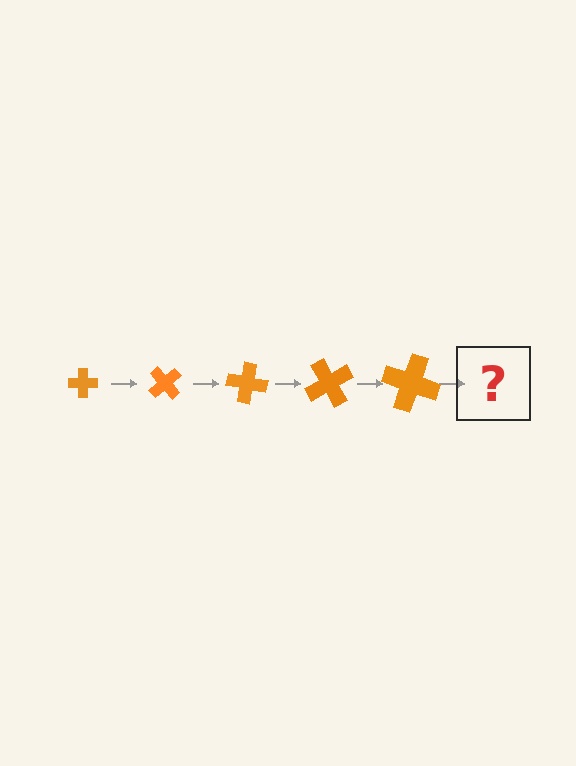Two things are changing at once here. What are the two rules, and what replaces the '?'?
The two rules are that the cross grows larger each step and it rotates 50 degrees each step. The '?' should be a cross, larger than the previous one and rotated 250 degrees from the start.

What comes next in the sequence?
The next element should be a cross, larger than the previous one and rotated 250 degrees from the start.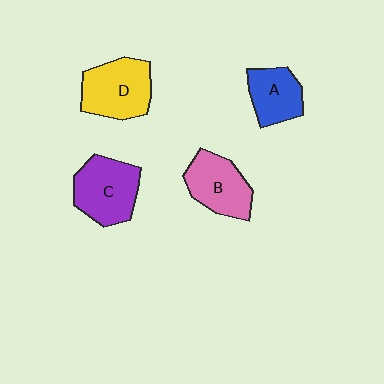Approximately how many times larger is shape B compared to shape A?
Approximately 1.2 times.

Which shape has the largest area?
Shape D (yellow).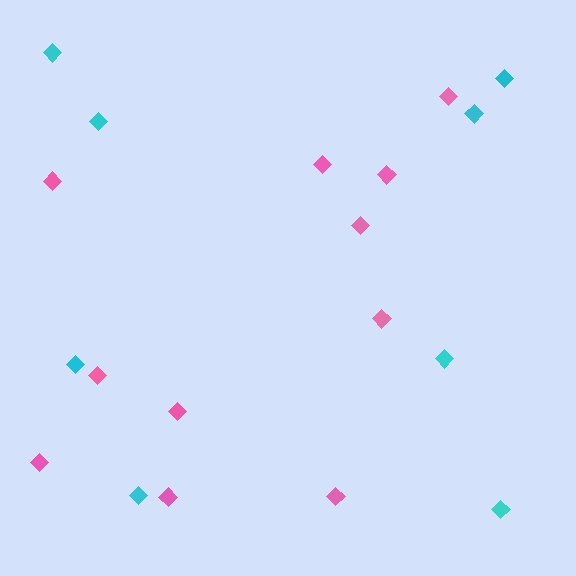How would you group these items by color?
There are 2 groups: one group of pink diamonds (11) and one group of cyan diamonds (8).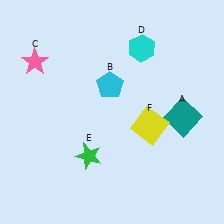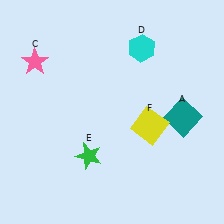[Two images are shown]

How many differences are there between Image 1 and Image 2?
There is 1 difference between the two images.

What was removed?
The cyan pentagon (B) was removed in Image 2.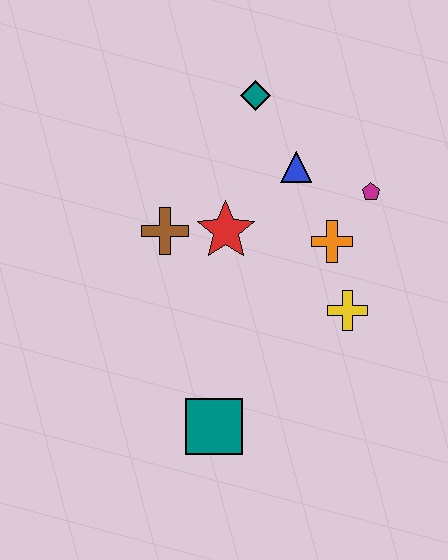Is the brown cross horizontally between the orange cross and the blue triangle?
No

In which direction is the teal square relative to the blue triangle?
The teal square is below the blue triangle.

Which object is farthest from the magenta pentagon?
The teal square is farthest from the magenta pentagon.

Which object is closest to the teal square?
The yellow cross is closest to the teal square.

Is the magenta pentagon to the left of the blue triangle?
No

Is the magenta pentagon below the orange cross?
No